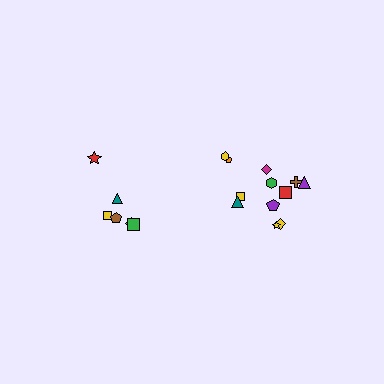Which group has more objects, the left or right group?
The right group.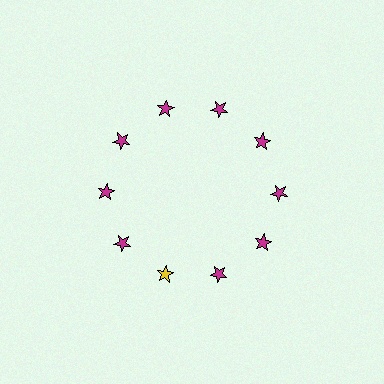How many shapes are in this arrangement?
There are 10 shapes arranged in a ring pattern.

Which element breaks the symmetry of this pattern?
The yellow star at roughly the 7 o'clock position breaks the symmetry. All other shapes are magenta stars.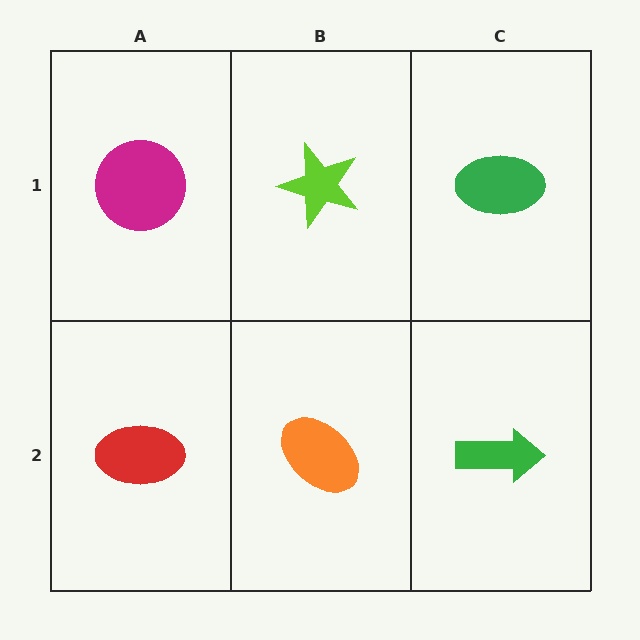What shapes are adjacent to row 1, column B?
An orange ellipse (row 2, column B), a magenta circle (row 1, column A), a green ellipse (row 1, column C).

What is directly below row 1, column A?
A red ellipse.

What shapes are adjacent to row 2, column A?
A magenta circle (row 1, column A), an orange ellipse (row 2, column B).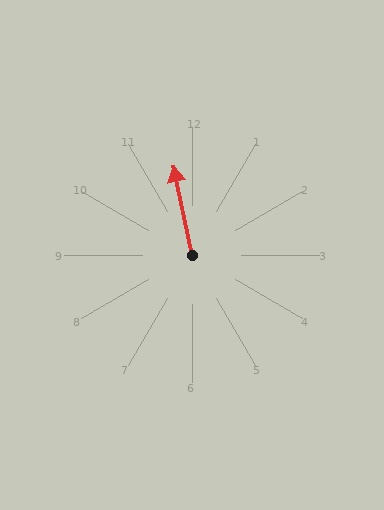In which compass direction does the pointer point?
North.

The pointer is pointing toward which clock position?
Roughly 12 o'clock.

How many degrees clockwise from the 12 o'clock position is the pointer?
Approximately 348 degrees.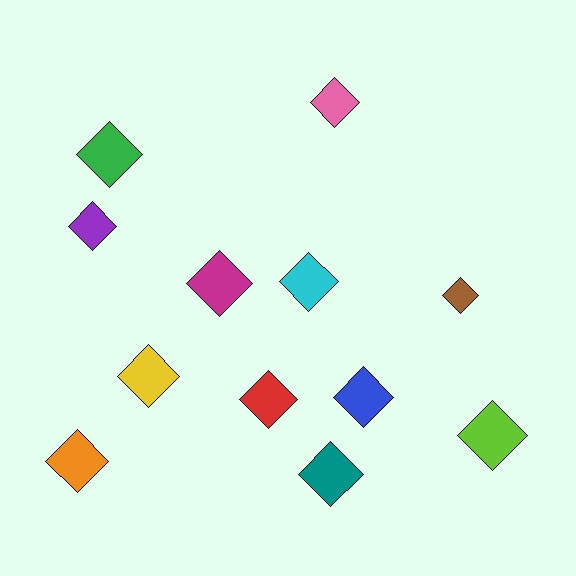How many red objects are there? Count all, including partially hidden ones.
There is 1 red object.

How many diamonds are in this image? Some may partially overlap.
There are 12 diamonds.